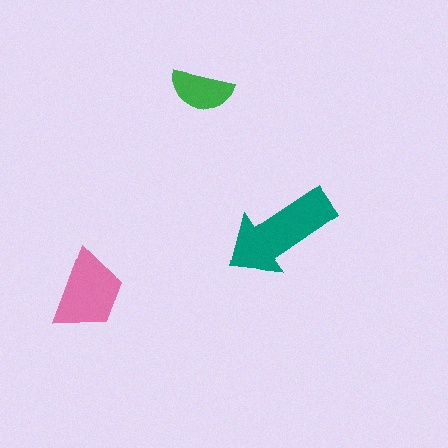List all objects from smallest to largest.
The green semicircle, the pink trapezoid, the teal arrow.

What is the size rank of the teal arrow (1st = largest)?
1st.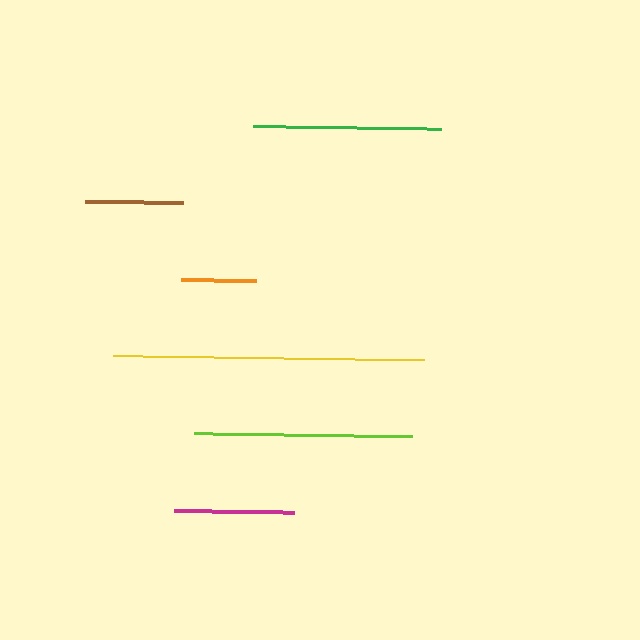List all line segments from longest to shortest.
From longest to shortest: yellow, lime, green, magenta, brown, orange.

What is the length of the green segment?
The green segment is approximately 188 pixels long.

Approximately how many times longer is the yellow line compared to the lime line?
The yellow line is approximately 1.4 times the length of the lime line.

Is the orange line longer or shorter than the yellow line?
The yellow line is longer than the orange line.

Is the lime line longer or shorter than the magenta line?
The lime line is longer than the magenta line.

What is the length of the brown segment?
The brown segment is approximately 98 pixels long.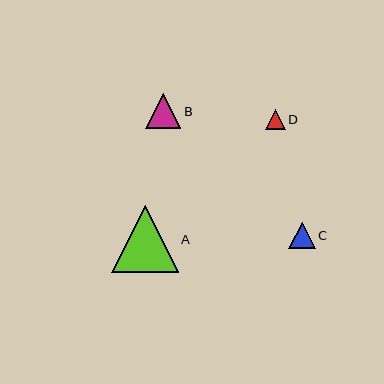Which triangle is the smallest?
Triangle D is the smallest with a size of approximately 20 pixels.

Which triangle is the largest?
Triangle A is the largest with a size of approximately 67 pixels.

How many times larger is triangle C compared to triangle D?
Triangle C is approximately 1.3 times the size of triangle D.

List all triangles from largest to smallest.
From largest to smallest: A, B, C, D.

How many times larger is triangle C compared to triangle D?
Triangle C is approximately 1.3 times the size of triangle D.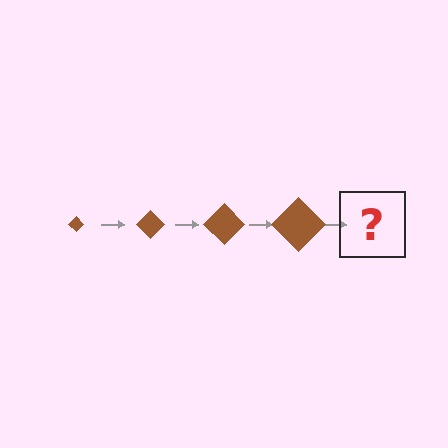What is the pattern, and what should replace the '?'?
The pattern is that the diamond gets progressively larger each step. The '?' should be a brown diamond, larger than the previous one.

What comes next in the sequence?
The next element should be a brown diamond, larger than the previous one.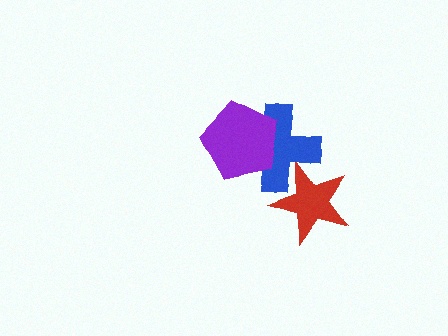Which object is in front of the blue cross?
The purple pentagon is in front of the blue cross.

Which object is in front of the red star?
The blue cross is in front of the red star.